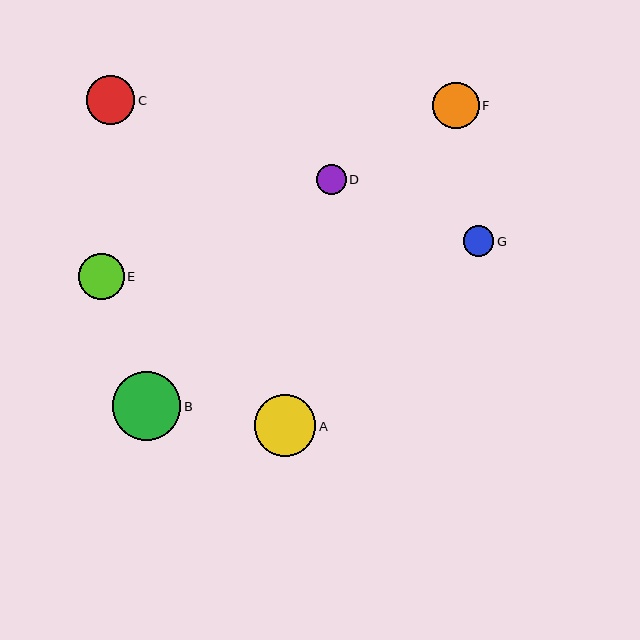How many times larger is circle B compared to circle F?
Circle B is approximately 1.5 times the size of circle F.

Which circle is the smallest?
Circle D is the smallest with a size of approximately 30 pixels.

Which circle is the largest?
Circle B is the largest with a size of approximately 68 pixels.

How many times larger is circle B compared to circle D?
Circle B is approximately 2.3 times the size of circle D.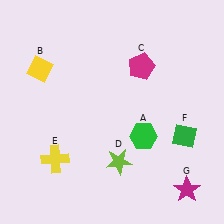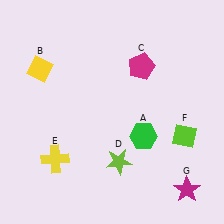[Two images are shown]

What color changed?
The diamond (F) changed from green in Image 1 to lime in Image 2.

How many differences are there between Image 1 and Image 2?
There is 1 difference between the two images.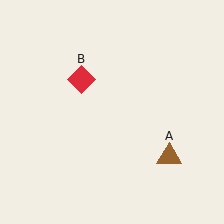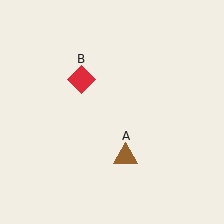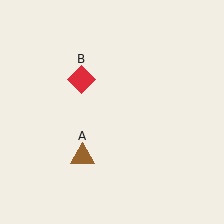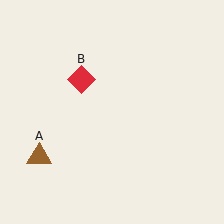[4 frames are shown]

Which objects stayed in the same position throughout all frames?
Red diamond (object B) remained stationary.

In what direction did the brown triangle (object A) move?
The brown triangle (object A) moved left.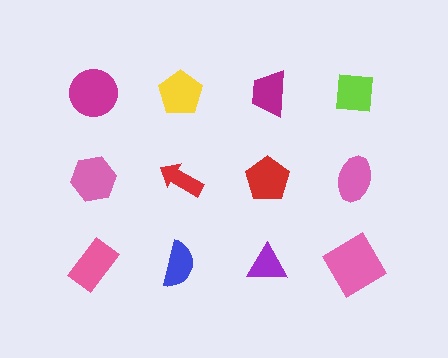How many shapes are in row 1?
4 shapes.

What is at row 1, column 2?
A yellow pentagon.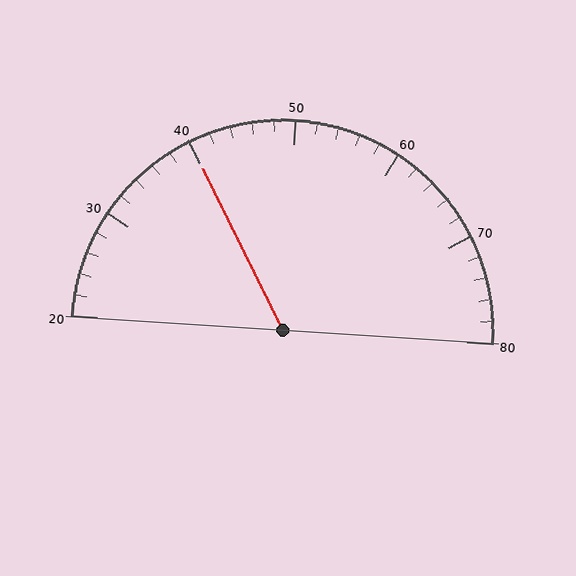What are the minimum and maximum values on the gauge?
The gauge ranges from 20 to 80.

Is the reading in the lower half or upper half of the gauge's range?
The reading is in the lower half of the range (20 to 80).